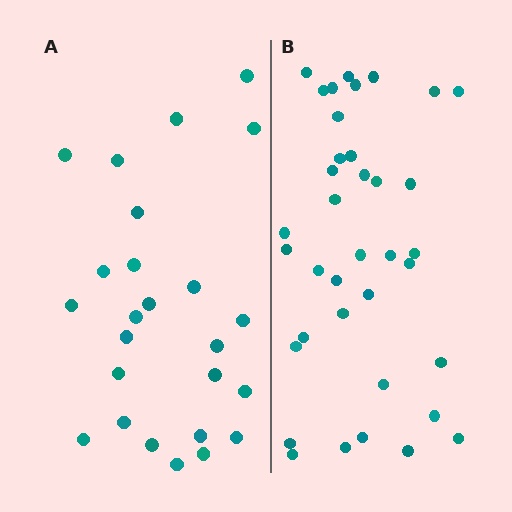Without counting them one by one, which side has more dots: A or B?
Region B (the right region) has more dots.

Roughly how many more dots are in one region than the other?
Region B has roughly 12 or so more dots than region A.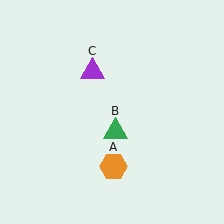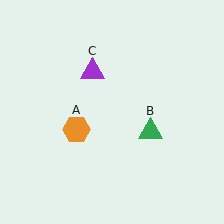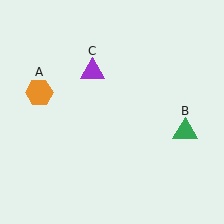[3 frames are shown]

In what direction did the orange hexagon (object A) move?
The orange hexagon (object A) moved up and to the left.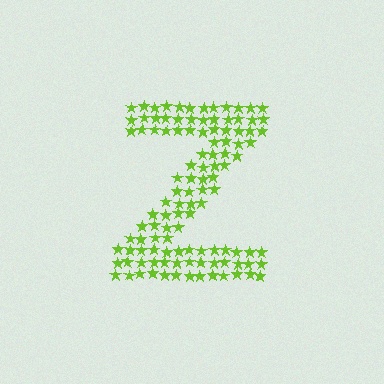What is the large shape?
The large shape is the letter Z.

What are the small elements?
The small elements are stars.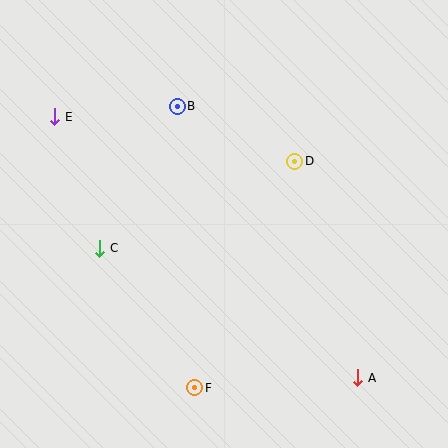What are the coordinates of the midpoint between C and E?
The midpoint between C and E is at (77, 182).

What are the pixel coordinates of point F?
Point F is at (195, 388).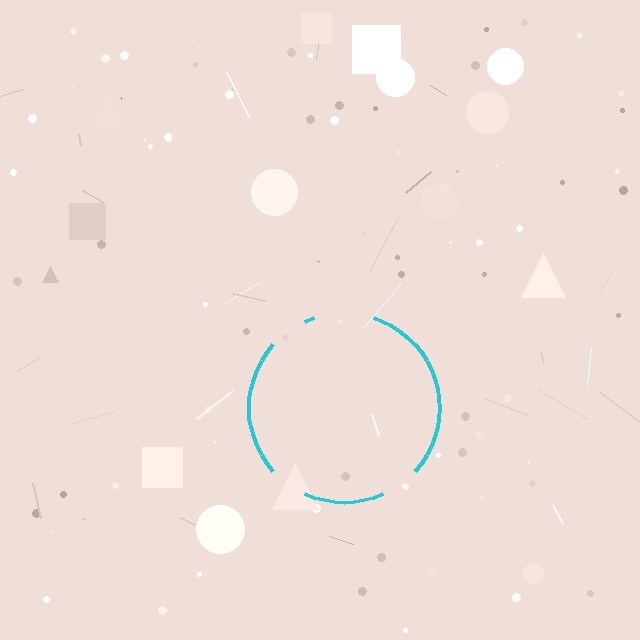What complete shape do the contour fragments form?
The contour fragments form a circle.